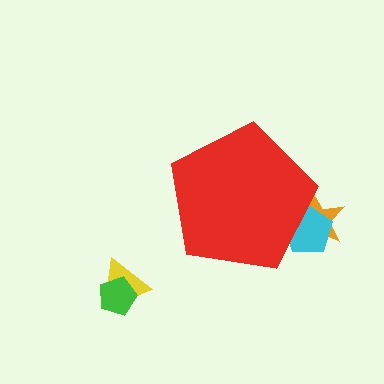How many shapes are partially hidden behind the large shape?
2 shapes are partially hidden.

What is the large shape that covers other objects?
A red pentagon.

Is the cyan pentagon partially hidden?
Yes, the cyan pentagon is partially hidden behind the red pentagon.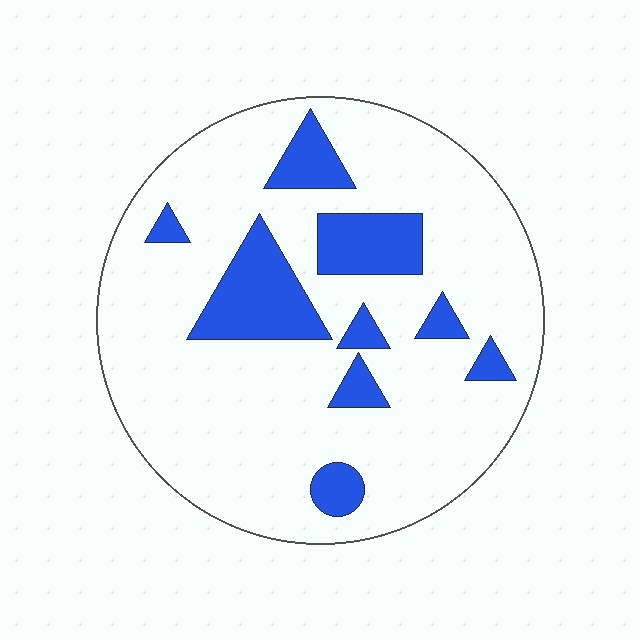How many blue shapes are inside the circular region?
9.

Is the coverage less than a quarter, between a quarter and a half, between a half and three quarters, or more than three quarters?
Less than a quarter.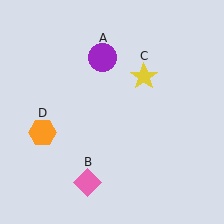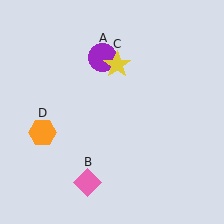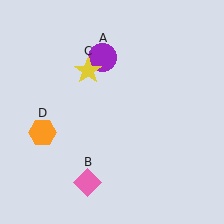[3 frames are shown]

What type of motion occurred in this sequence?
The yellow star (object C) rotated counterclockwise around the center of the scene.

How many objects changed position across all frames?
1 object changed position: yellow star (object C).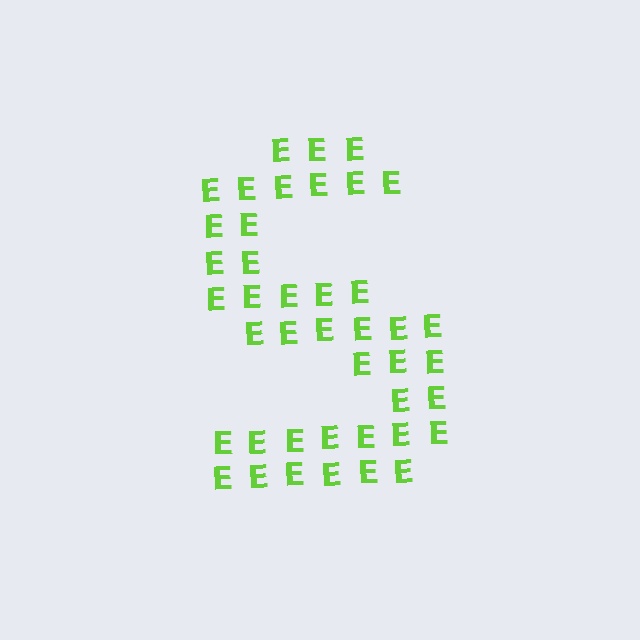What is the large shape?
The large shape is the letter S.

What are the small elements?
The small elements are letter E's.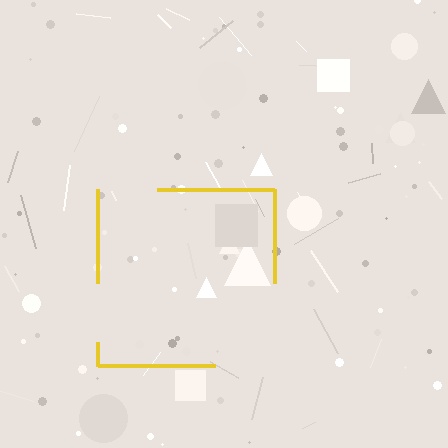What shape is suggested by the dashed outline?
The dashed outline suggests a square.